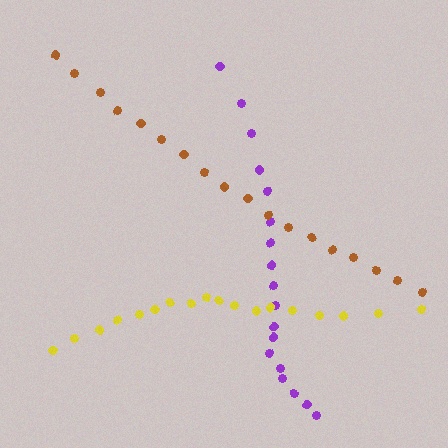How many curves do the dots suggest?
There are 3 distinct paths.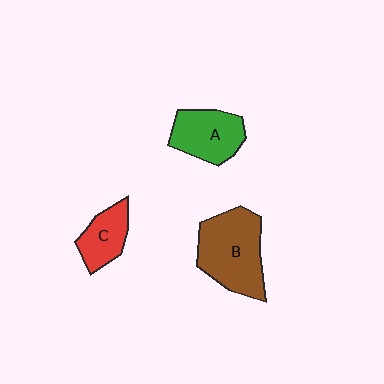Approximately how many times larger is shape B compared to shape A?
Approximately 1.5 times.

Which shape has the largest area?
Shape B (brown).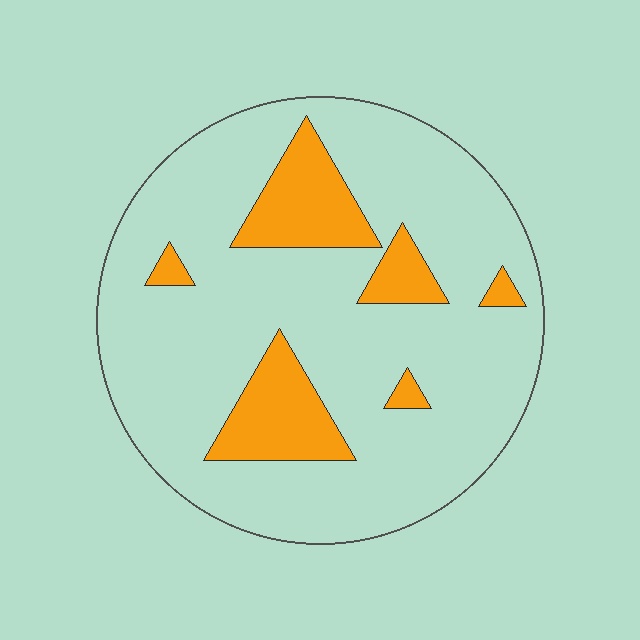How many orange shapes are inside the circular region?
6.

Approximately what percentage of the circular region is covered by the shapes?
Approximately 20%.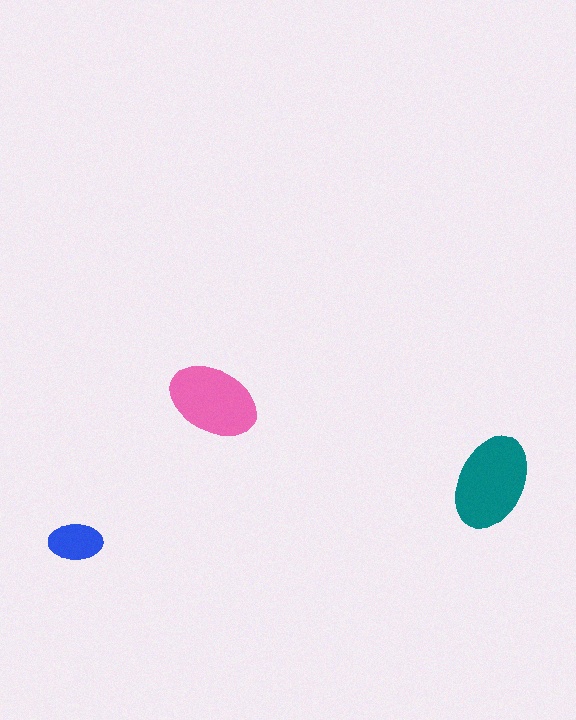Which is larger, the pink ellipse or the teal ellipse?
The teal one.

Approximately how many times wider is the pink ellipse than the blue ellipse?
About 1.5 times wider.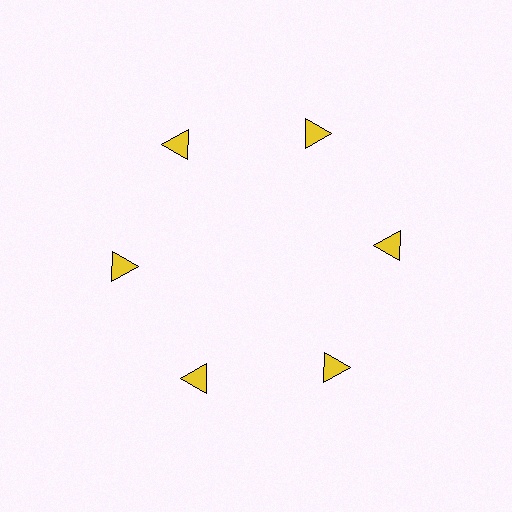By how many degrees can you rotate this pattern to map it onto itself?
The pattern maps onto itself every 60 degrees of rotation.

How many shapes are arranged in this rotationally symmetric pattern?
There are 6 shapes, arranged in 6 groups of 1.